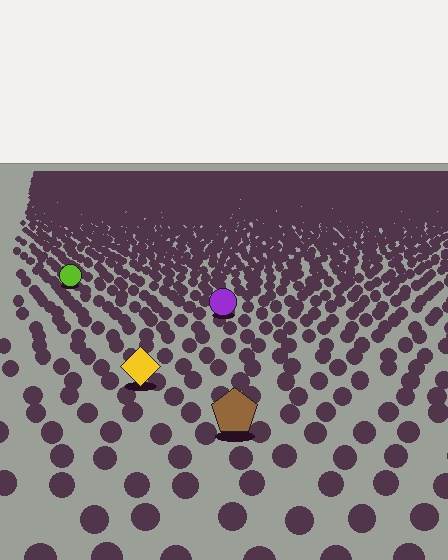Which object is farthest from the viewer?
The lime circle is farthest from the viewer. It appears smaller and the ground texture around it is denser.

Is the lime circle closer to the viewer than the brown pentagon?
No. The brown pentagon is closer — you can tell from the texture gradient: the ground texture is coarser near it.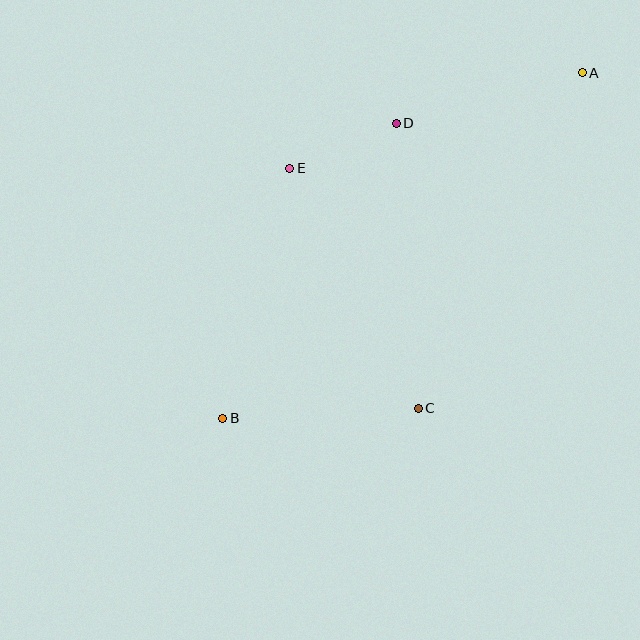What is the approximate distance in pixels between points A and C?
The distance between A and C is approximately 373 pixels.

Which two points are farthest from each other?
Points A and B are farthest from each other.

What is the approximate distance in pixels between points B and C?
The distance between B and C is approximately 196 pixels.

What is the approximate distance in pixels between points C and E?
The distance between C and E is approximately 272 pixels.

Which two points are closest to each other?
Points D and E are closest to each other.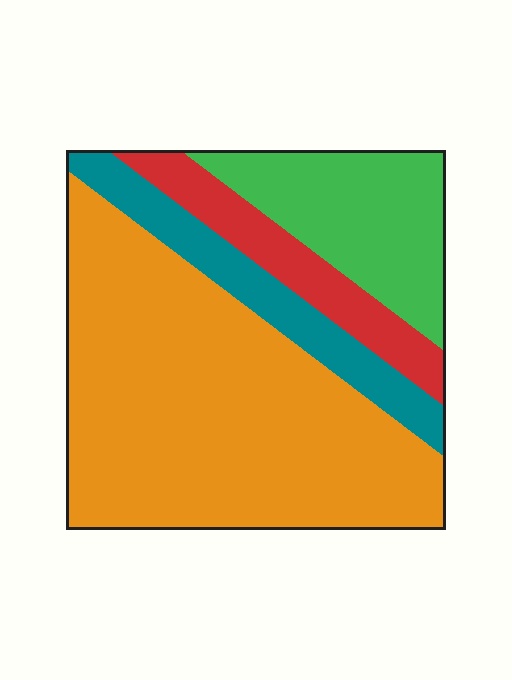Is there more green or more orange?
Orange.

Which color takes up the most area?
Orange, at roughly 55%.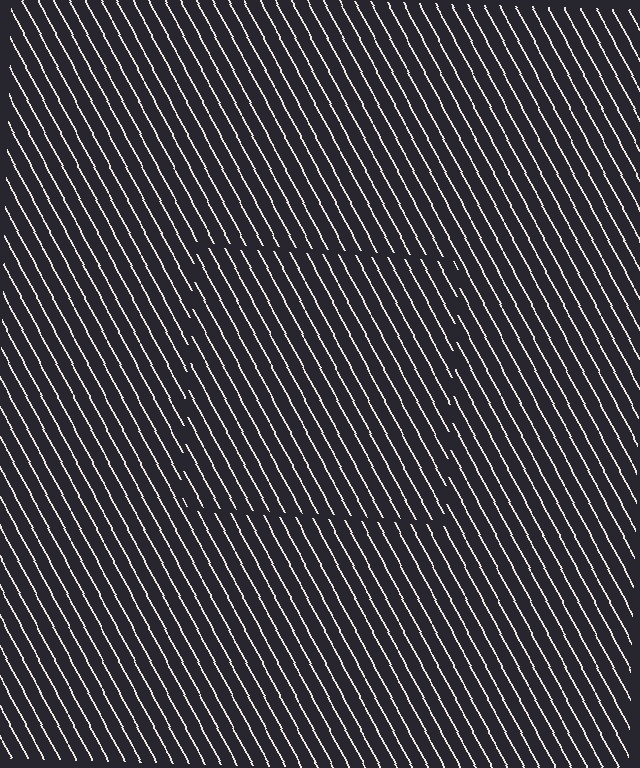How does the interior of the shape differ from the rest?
The interior of the shape contains the same grating, shifted by half a period — the contour is defined by the phase discontinuity where line-ends from the inner and outer gratings abut.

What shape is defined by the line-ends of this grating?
An illusory square. The interior of the shape contains the same grating, shifted by half a period — the contour is defined by the phase discontinuity where line-ends from the inner and outer gratings abut.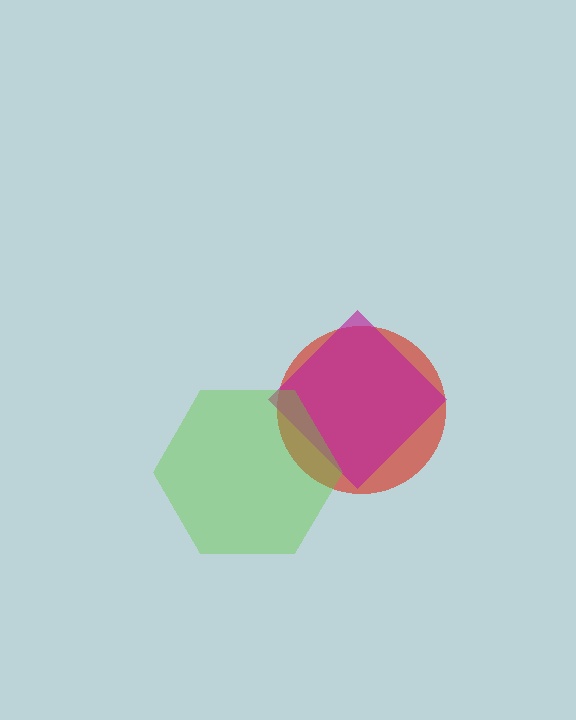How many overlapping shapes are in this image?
There are 3 overlapping shapes in the image.